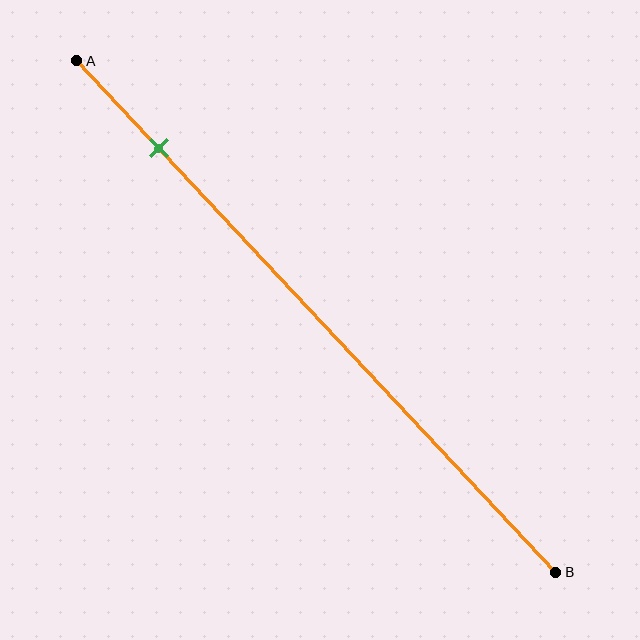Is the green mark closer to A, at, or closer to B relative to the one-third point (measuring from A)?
The green mark is closer to point A than the one-third point of segment AB.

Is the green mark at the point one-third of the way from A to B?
No, the mark is at about 15% from A, not at the 33% one-third point.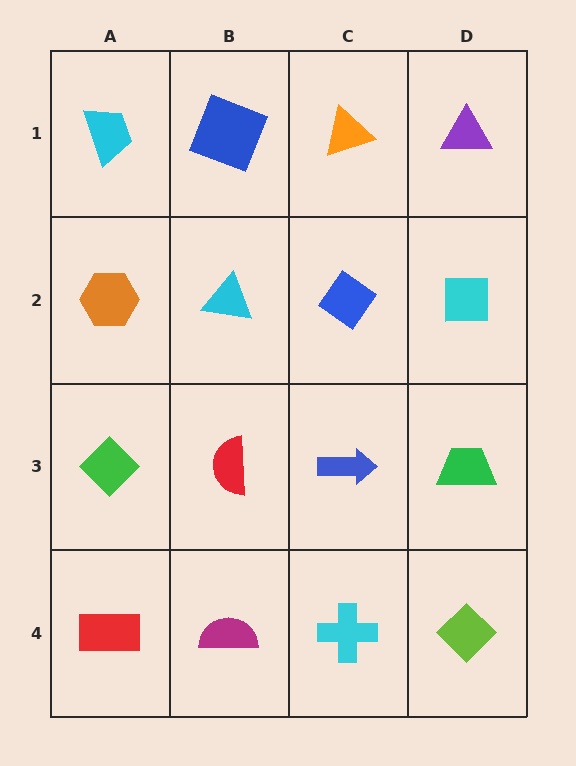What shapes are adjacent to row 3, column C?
A blue diamond (row 2, column C), a cyan cross (row 4, column C), a red semicircle (row 3, column B), a green trapezoid (row 3, column D).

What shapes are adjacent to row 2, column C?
An orange triangle (row 1, column C), a blue arrow (row 3, column C), a cyan triangle (row 2, column B), a cyan square (row 2, column D).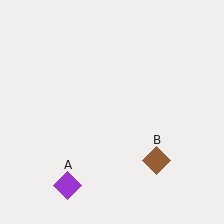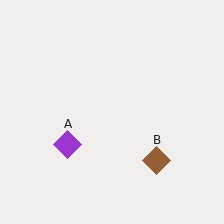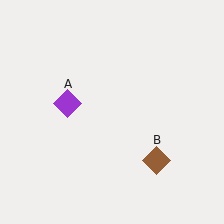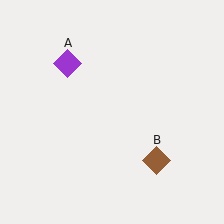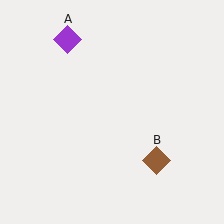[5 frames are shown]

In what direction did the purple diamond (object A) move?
The purple diamond (object A) moved up.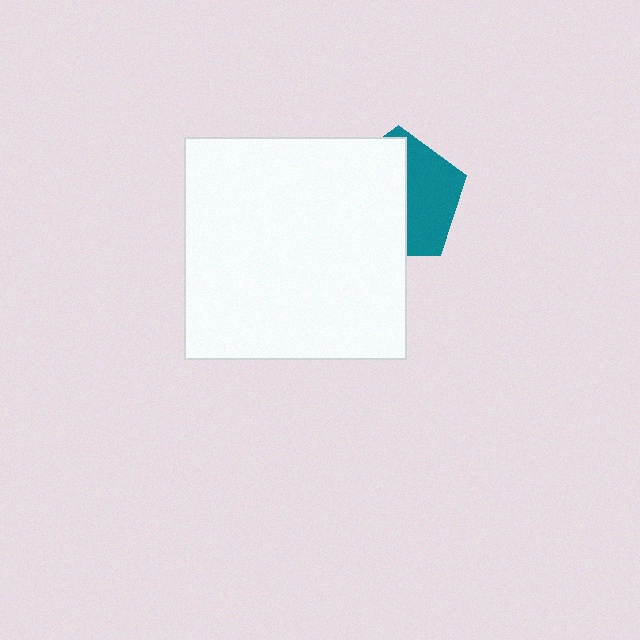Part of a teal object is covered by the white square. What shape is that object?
It is a pentagon.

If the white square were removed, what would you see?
You would see the complete teal pentagon.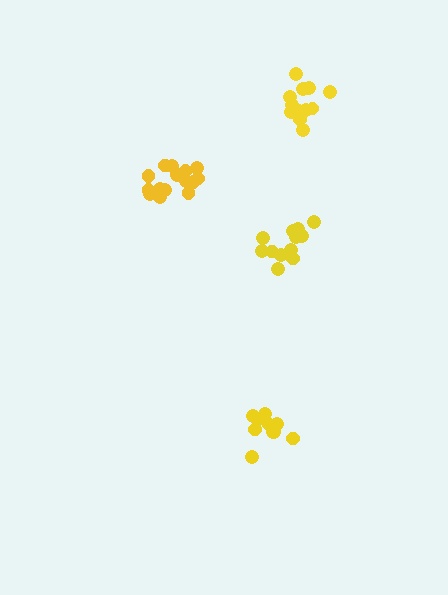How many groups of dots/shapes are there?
There are 4 groups.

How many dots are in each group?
Group 1: 12 dots, Group 2: 11 dots, Group 3: 12 dots, Group 4: 15 dots (50 total).